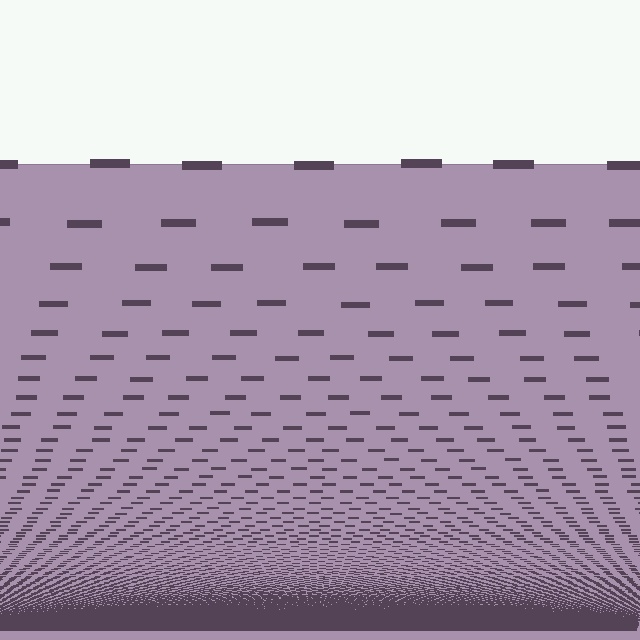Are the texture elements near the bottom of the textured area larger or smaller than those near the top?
Smaller. The gradient is inverted — elements near the bottom are smaller and denser.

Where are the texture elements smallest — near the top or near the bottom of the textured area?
Near the bottom.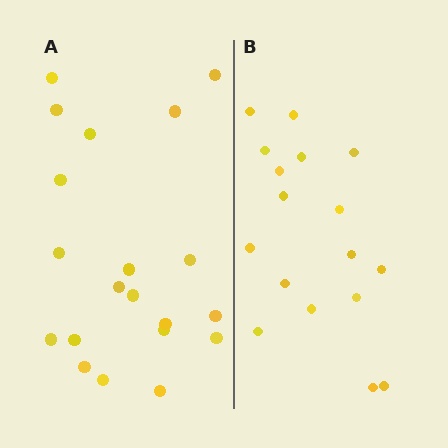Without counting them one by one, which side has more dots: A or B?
Region A (the left region) has more dots.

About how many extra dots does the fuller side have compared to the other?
Region A has just a few more — roughly 2 or 3 more dots than region B.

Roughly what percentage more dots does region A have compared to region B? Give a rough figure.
About 20% more.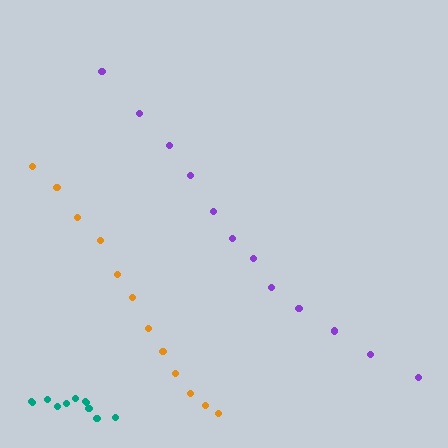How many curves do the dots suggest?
There are 3 distinct paths.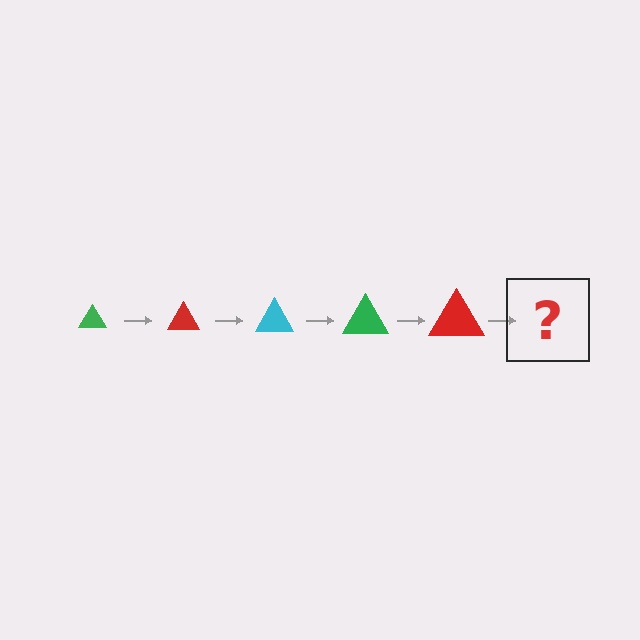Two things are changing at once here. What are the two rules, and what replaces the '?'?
The two rules are that the triangle grows larger each step and the color cycles through green, red, and cyan. The '?' should be a cyan triangle, larger than the previous one.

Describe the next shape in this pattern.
It should be a cyan triangle, larger than the previous one.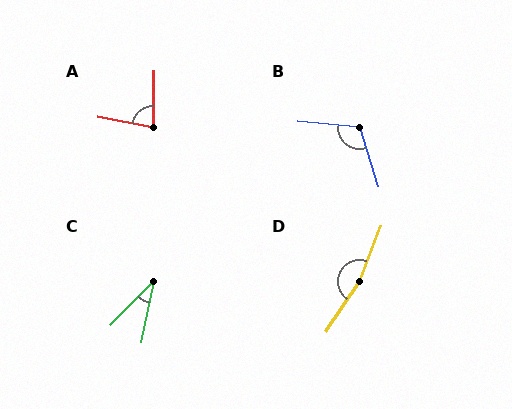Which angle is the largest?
D, at approximately 167 degrees.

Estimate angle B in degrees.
Approximately 112 degrees.